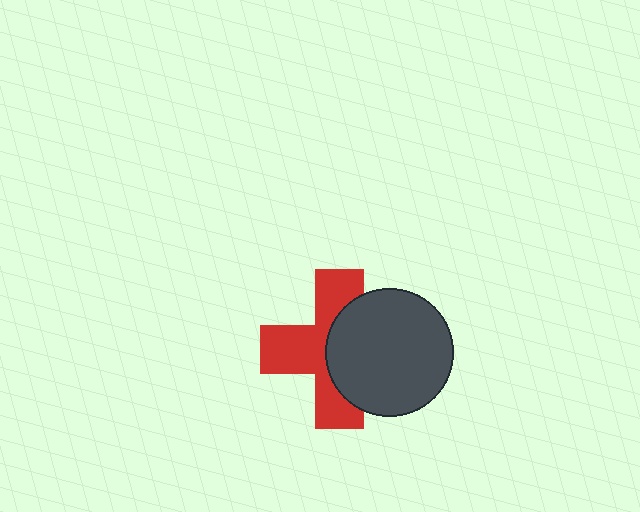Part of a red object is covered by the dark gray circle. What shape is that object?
It is a cross.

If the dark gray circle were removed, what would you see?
You would see the complete red cross.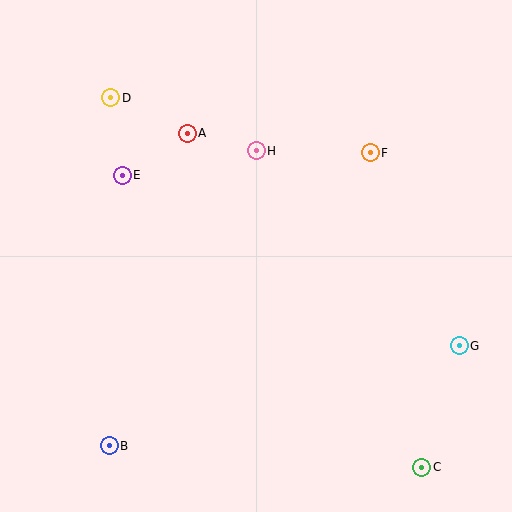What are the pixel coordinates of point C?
Point C is at (422, 467).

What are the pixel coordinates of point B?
Point B is at (109, 446).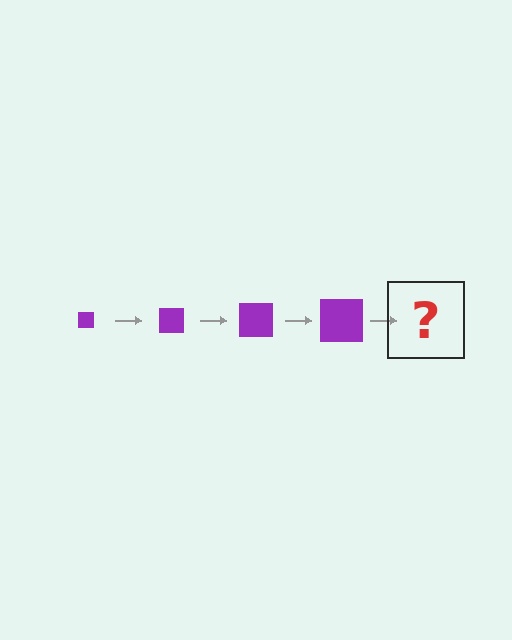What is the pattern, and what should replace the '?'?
The pattern is that the square gets progressively larger each step. The '?' should be a purple square, larger than the previous one.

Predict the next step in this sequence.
The next step is a purple square, larger than the previous one.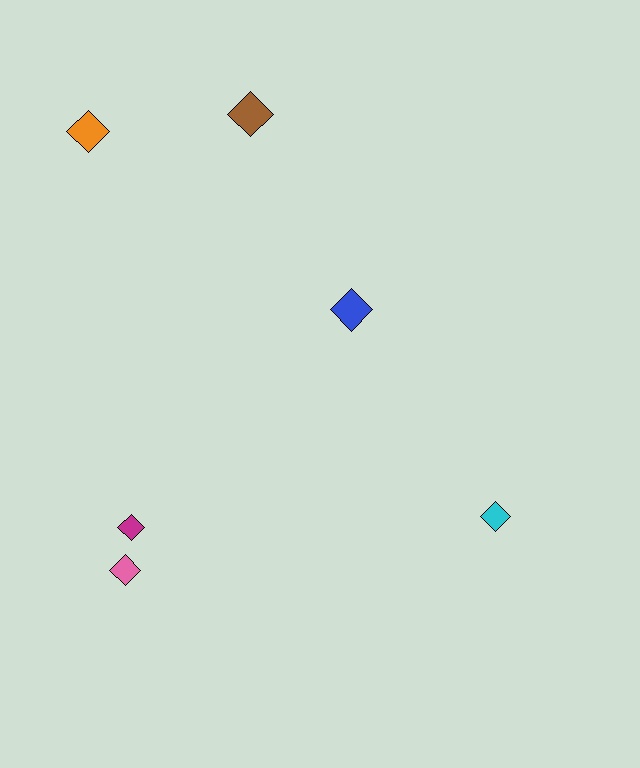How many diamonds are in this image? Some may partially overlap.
There are 6 diamonds.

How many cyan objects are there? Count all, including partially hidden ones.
There is 1 cyan object.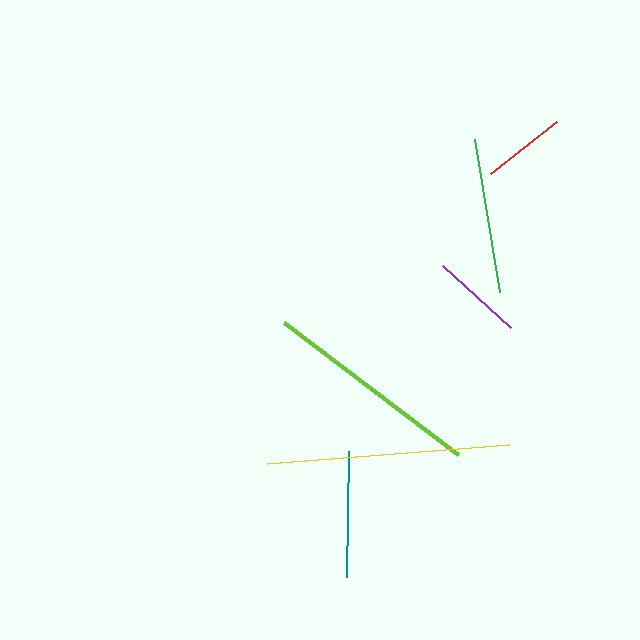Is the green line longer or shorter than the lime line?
The lime line is longer than the green line.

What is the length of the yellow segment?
The yellow segment is approximately 243 pixels long.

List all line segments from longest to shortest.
From longest to shortest: yellow, lime, green, teal, purple, red.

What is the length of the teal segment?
The teal segment is approximately 125 pixels long.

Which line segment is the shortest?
The red line is the shortest at approximately 84 pixels.